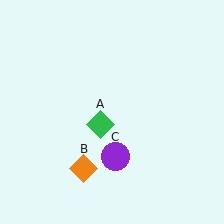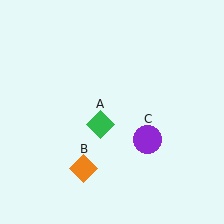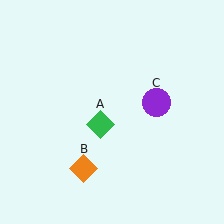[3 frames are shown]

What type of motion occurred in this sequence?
The purple circle (object C) rotated counterclockwise around the center of the scene.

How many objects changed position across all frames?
1 object changed position: purple circle (object C).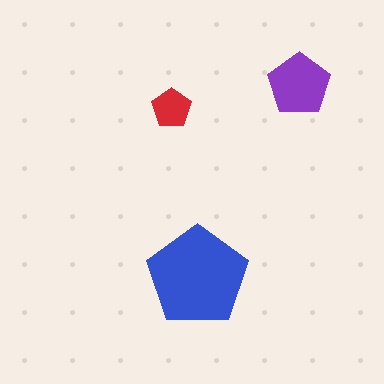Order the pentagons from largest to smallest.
the blue one, the purple one, the red one.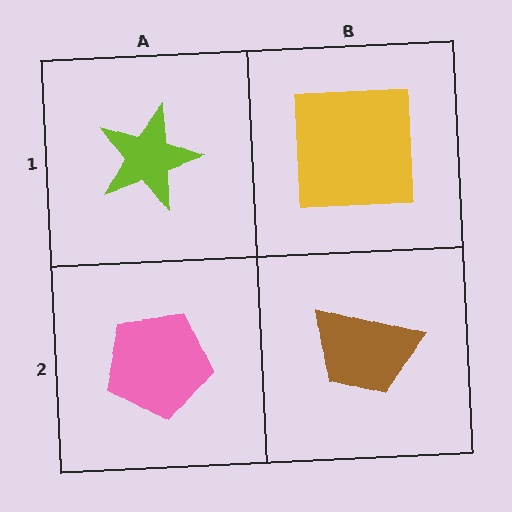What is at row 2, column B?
A brown trapezoid.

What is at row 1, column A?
A lime star.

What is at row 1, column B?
A yellow square.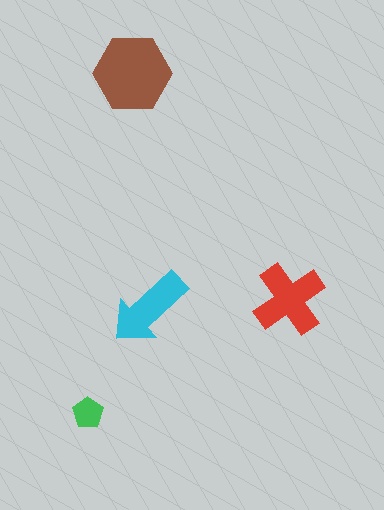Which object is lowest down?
The green pentagon is bottommost.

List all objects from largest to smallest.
The brown hexagon, the red cross, the cyan arrow, the green pentagon.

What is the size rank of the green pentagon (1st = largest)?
4th.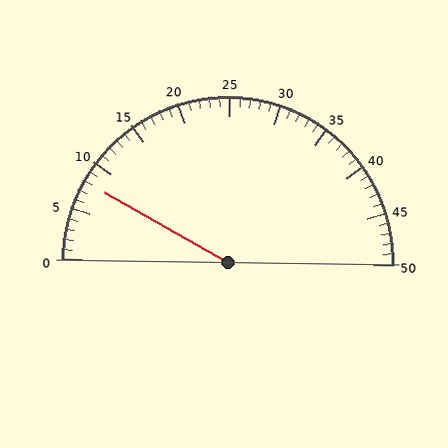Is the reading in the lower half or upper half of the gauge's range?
The reading is in the lower half of the range (0 to 50).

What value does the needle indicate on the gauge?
The needle indicates approximately 8.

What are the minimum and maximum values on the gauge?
The gauge ranges from 0 to 50.